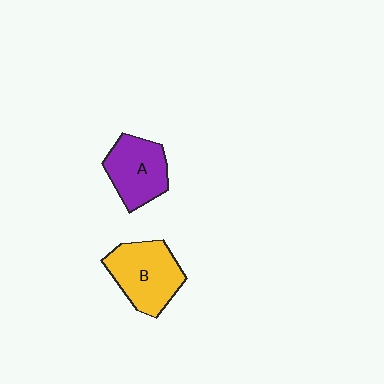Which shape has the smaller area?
Shape A (purple).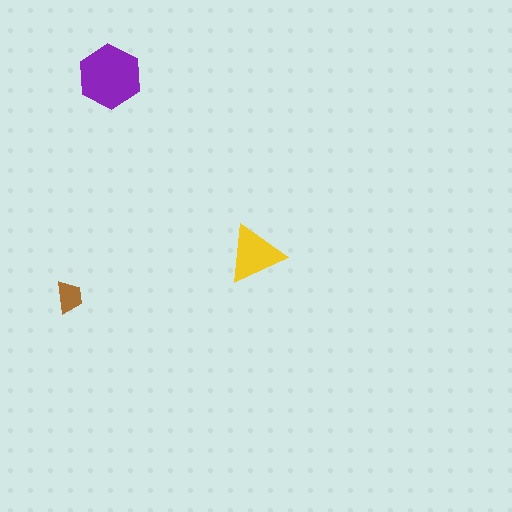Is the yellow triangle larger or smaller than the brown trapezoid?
Larger.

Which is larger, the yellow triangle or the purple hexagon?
The purple hexagon.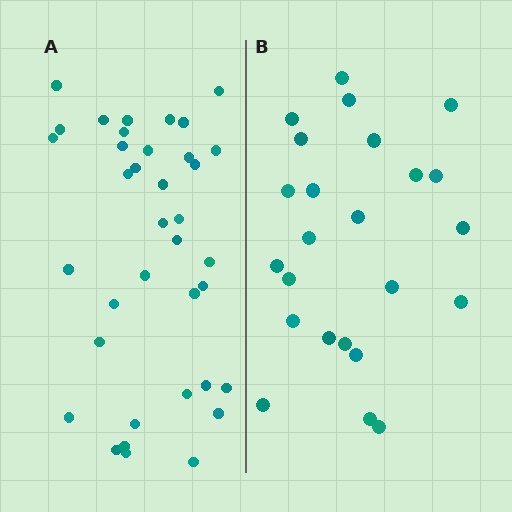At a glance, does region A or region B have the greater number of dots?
Region A (the left region) has more dots.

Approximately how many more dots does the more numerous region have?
Region A has approximately 15 more dots than region B.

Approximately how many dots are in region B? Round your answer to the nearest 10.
About 20 dots. (The exact count is 24, which rounds to 20.)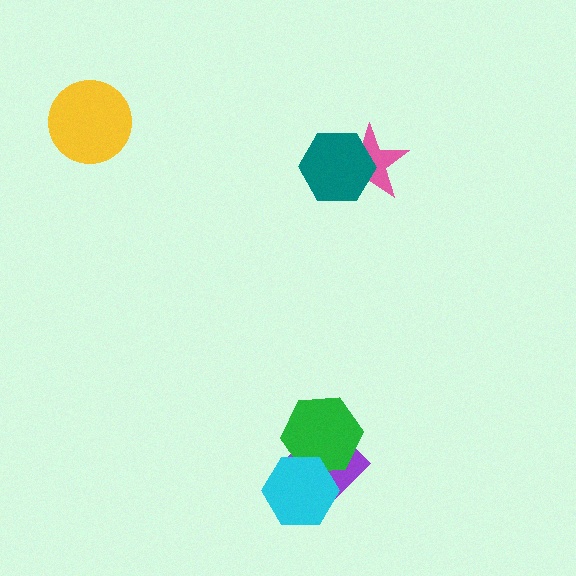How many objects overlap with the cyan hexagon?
2 objects overlap with the cyan hexagon.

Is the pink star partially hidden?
Yes, it is partially covered by another shape.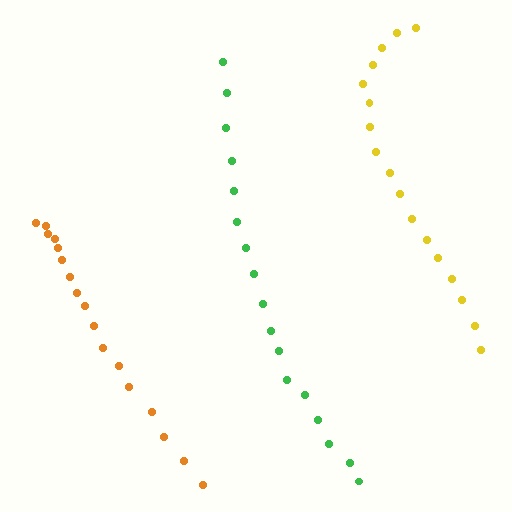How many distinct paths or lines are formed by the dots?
There are 3 distinct paths.